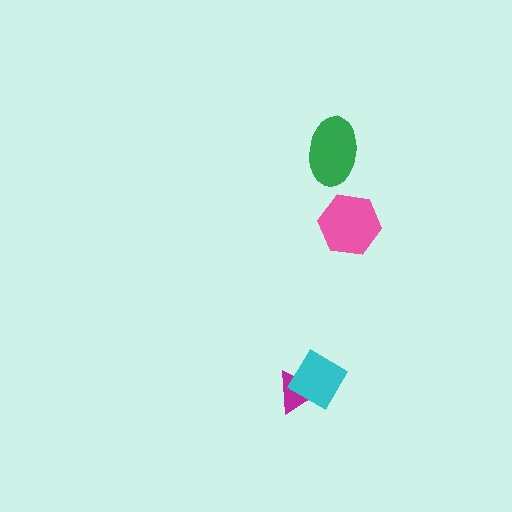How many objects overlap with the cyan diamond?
1 object overlaps with the cyan diamond.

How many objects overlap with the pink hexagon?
0 objects overlap with the pink hexagon.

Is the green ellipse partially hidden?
No, no other shape covers it.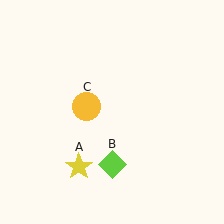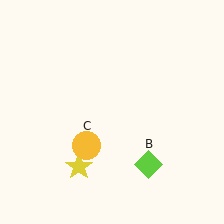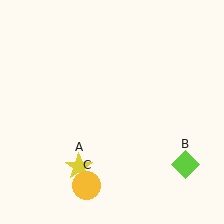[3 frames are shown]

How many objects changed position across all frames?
2 objects changed position: lime diamond (object B), yellow circle (object C).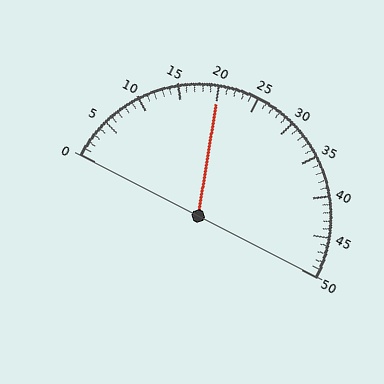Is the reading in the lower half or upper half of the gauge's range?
The reading is in the lower half of the range (0 to 50).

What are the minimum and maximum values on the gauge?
The gauge ranges from 0 to 50.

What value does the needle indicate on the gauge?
The needle indicates approximately 20.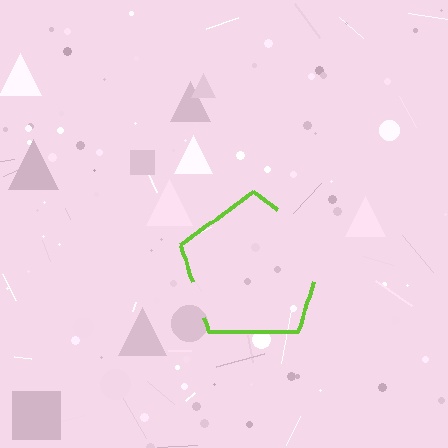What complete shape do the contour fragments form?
The contour fragments form a pentagon.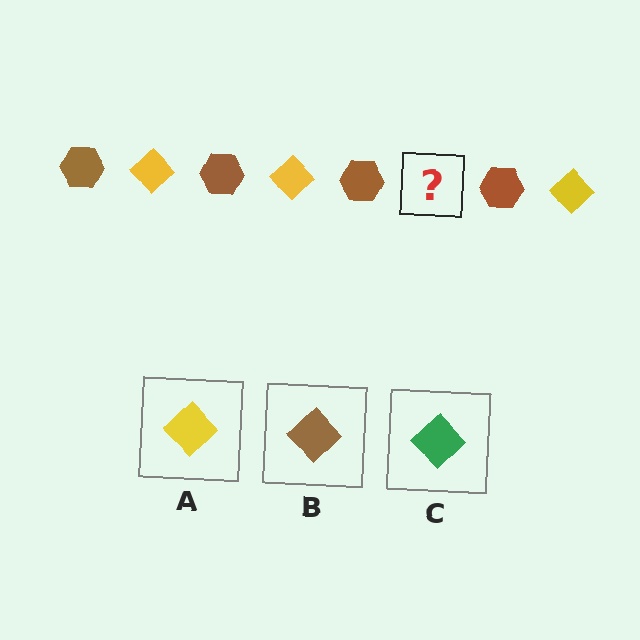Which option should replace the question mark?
Option A.